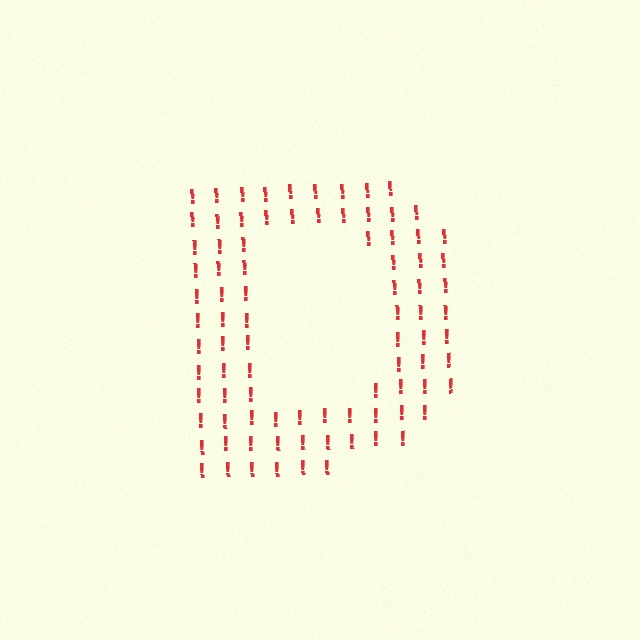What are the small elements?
The small elements are exclamation marks.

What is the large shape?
The large shape is the letter D.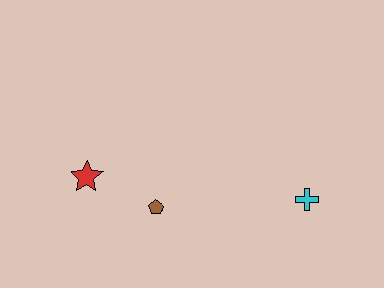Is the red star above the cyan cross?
Yes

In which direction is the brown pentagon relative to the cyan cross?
The brown pentagon is to the left of the cyan cross.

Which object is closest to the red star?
The brown pentagon is closest to the red star.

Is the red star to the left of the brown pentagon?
Yes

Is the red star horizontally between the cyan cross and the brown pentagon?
No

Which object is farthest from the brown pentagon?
The cyan cross is farthest from the brown pentagon.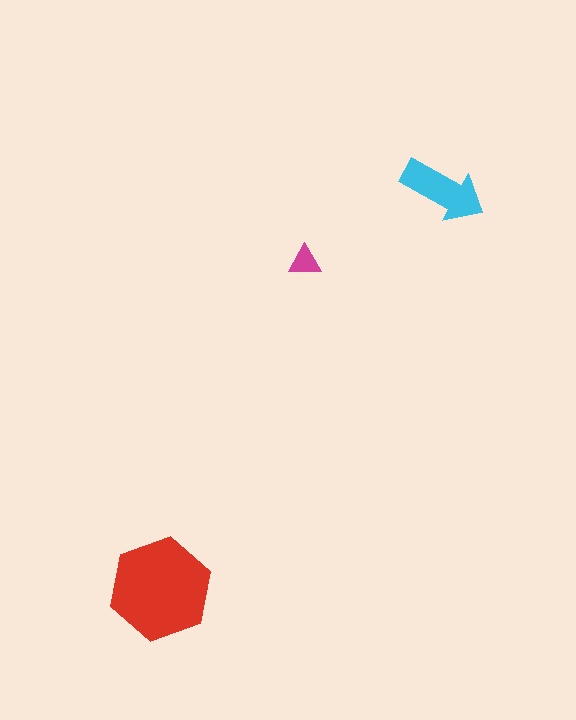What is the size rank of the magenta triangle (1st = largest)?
3rd.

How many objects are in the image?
There are 3 objects in the image.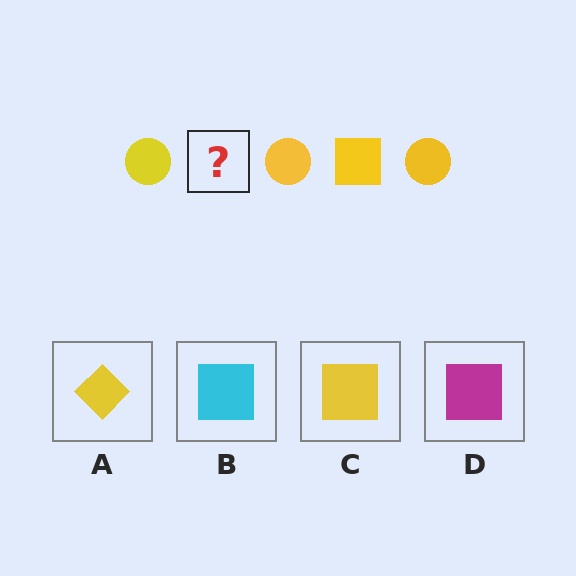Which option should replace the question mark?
Option C.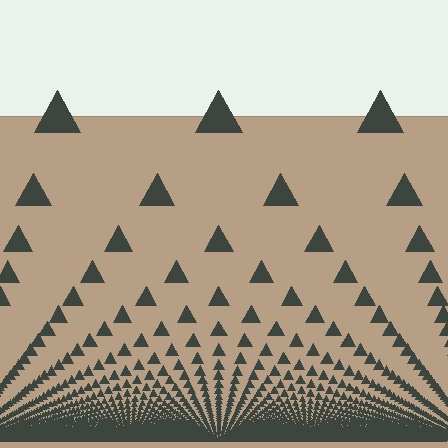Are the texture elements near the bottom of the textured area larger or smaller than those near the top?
Smaller. The gradient is inverted — elements near the bottom are smaller and denser.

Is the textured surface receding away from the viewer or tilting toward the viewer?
The surface appears to tilt toward the viewer. Texture elements get larger and sparser toward the top.